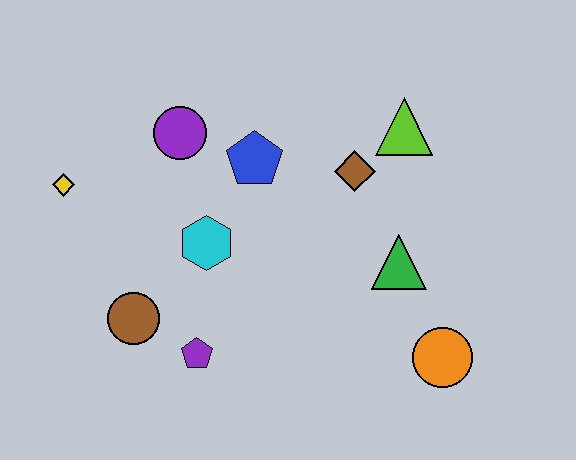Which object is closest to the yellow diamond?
The purple circle is closest to the yellow diamond.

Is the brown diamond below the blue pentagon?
Yes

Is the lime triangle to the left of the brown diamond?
No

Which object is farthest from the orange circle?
The yellow diamond is farthest from the orange circle.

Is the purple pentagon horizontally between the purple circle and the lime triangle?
Yes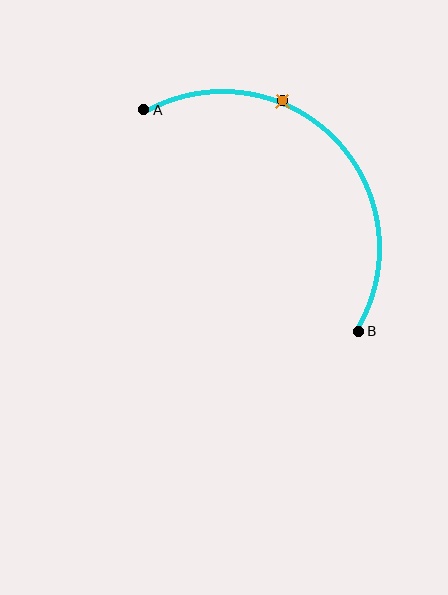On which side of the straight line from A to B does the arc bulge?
The arc bulges above and to the right of the straight line connecting A and B.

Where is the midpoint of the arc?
The arc midpoint is the point on the curve farthest from the straight line joining A and B. It sits above and to the right of that line.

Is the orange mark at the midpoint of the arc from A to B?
No. The orange mark lies on the arc but is closer to endpoint A. The arc midpoint would be at the point on the curve equidistant along the arc from both A and B.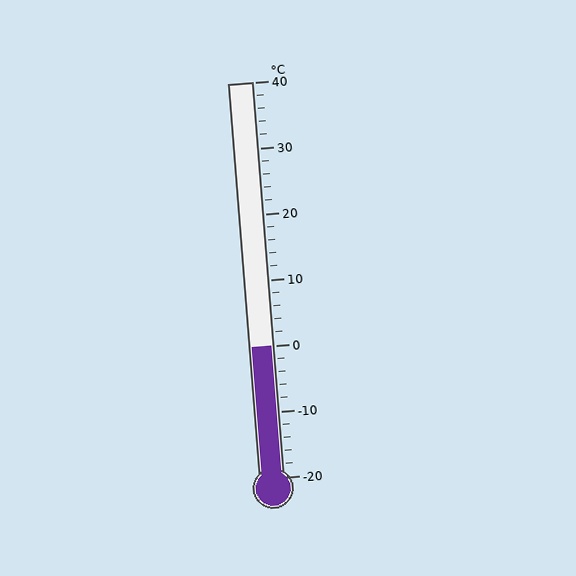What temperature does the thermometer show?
The thermometer shows approximately 0°C.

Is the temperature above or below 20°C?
The temperature is below 20°C.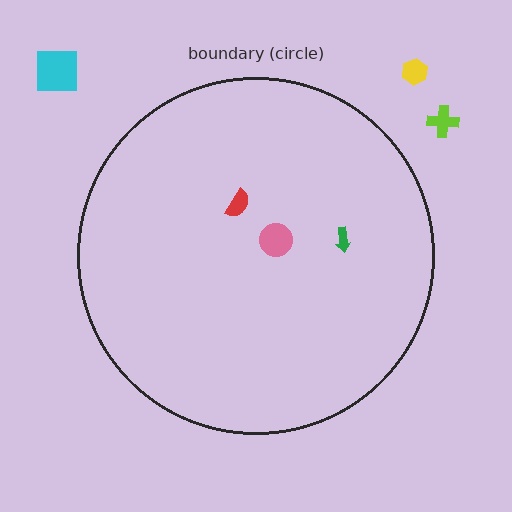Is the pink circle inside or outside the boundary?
Inside.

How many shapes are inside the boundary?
3 inside, 3 outside.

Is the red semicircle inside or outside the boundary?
Inside.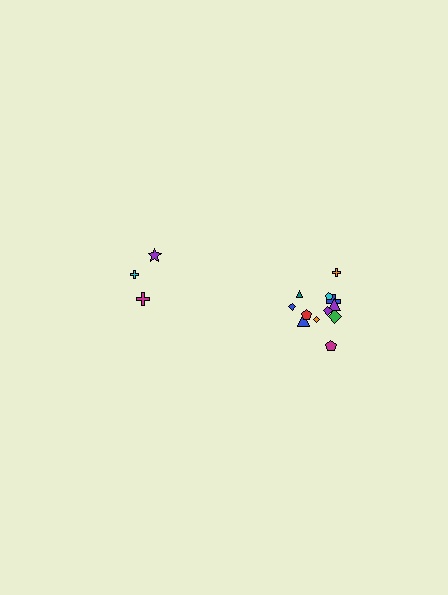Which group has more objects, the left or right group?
The right group.